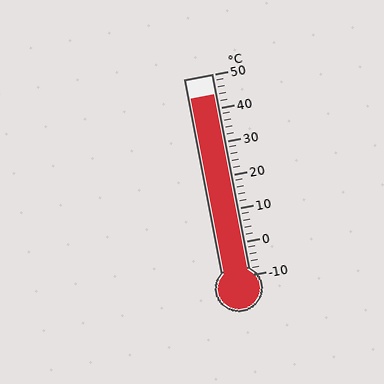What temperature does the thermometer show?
The thermometer shows approximately 44°C.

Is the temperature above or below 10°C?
The temperature is above 10°C.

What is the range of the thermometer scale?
The thermometer scale ranges from -10°C to 50°C.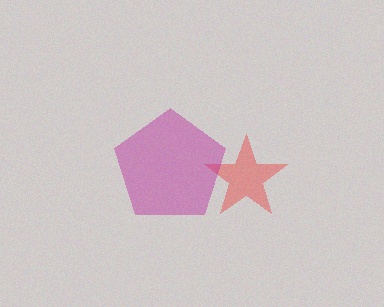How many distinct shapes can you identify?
There are 2 distinct shapes: a red star, a magenta pentagon.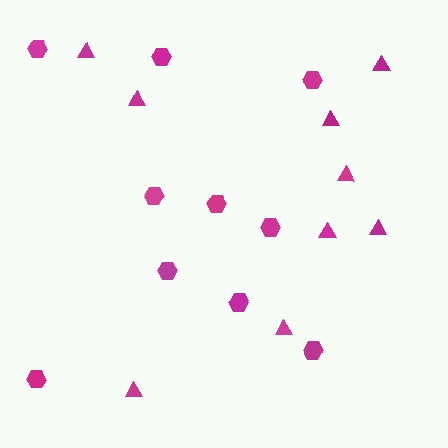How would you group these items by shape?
There are 2 groups: one group of hexagons (10) and one group of triangles (9).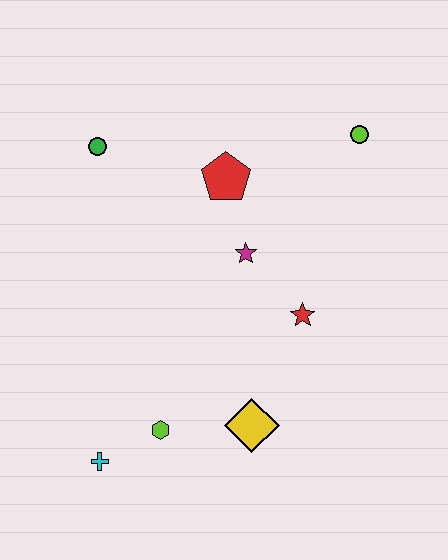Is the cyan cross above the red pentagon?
No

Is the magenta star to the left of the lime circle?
Yes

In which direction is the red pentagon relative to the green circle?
The red pentagon is to the right of the green circle.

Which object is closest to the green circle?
The red pentagon is closest to the green circle.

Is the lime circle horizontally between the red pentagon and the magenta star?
No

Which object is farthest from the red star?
The green circle is farthest from the red star.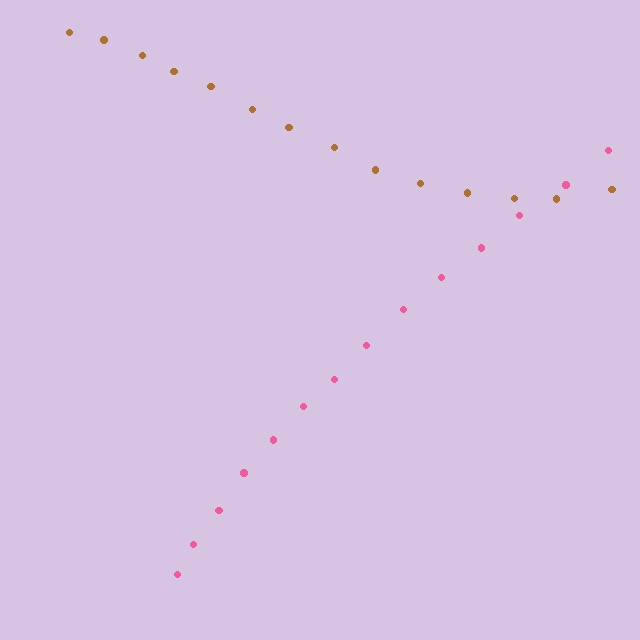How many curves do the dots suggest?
There are 2 distinct paths.